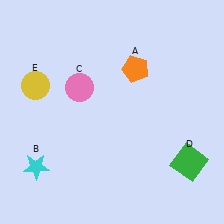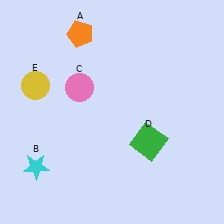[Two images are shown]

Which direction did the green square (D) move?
The green square (D) moved left.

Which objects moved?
The objects that moved are: the orange pentagon (A), the green square (D).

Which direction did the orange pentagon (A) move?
The orange pentagon (A) moved left.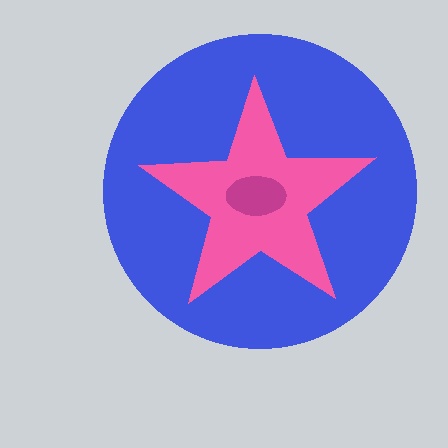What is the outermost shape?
The blue circle.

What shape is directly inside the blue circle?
The pink star.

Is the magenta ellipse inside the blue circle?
Yes.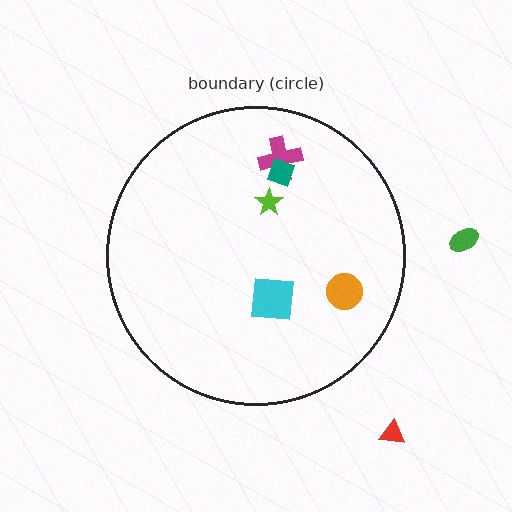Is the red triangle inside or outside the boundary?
Outside.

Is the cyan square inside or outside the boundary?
Inside.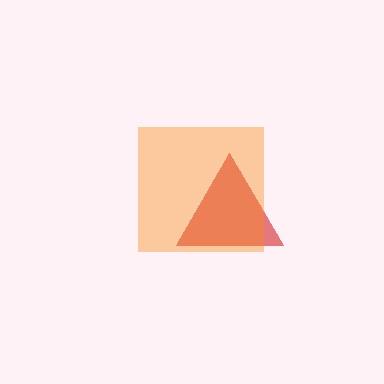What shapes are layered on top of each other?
The layered shapes are: a red triangle, an orange square.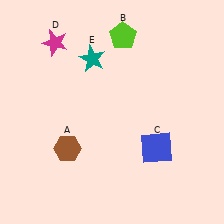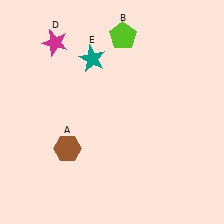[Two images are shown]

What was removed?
The blue square (C) was removed in Image 2.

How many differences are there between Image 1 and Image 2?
There is 1 difference between the two images.